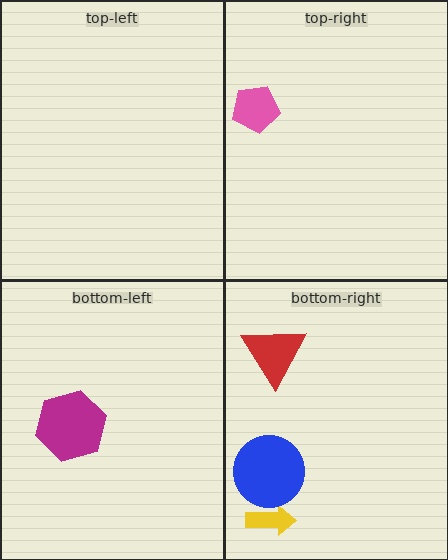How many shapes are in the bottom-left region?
1.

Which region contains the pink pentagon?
The top-right region.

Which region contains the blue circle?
The bottom-right region.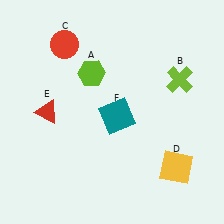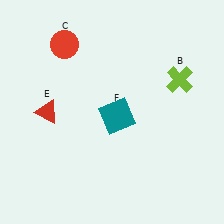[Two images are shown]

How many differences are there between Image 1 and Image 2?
There are 2 differences between the two images.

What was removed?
The yellow square (D), the lime hexagon (A) were removed in Image 2.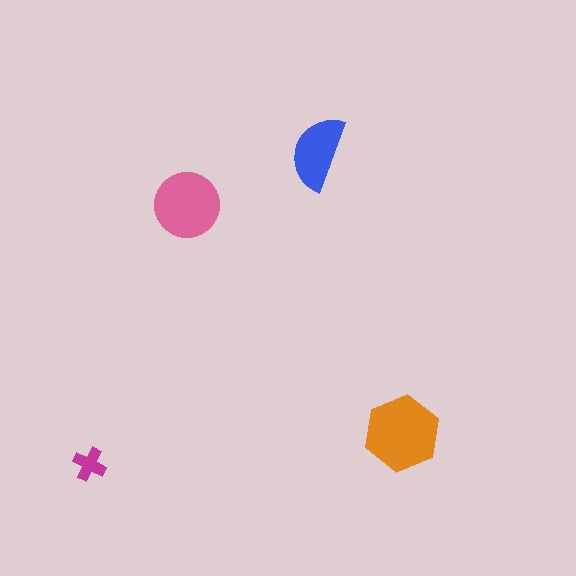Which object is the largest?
The orange hexagon.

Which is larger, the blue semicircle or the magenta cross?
The blue semicircle.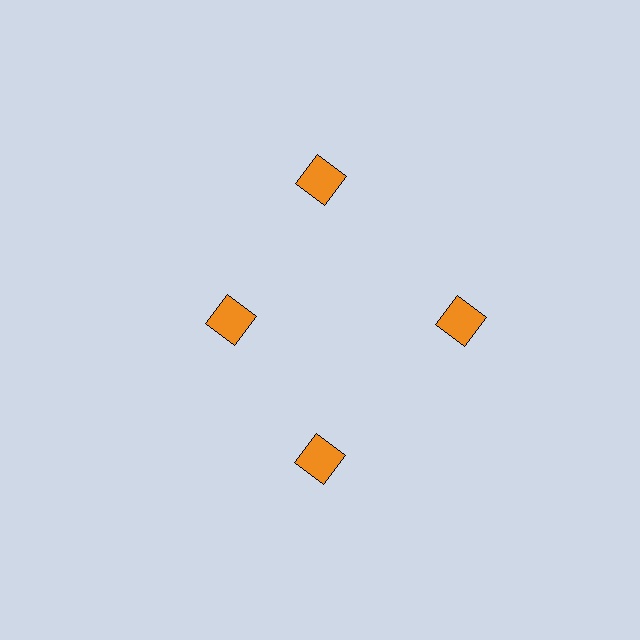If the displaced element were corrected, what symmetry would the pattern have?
It would have 4-fold rotational symmetry — the pattern would map onto itself every 90 degrees.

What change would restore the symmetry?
The symmetry would be restored by moving it outward, back onto the ring so that all 4 squares sit at equal angles and equal distance from the center.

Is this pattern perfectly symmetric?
No. The 4 orange squares are arranged in a ring, but one element near the 9 o'clock position is pulled inward toward the center, breaking the 4-fold rotational symmetry.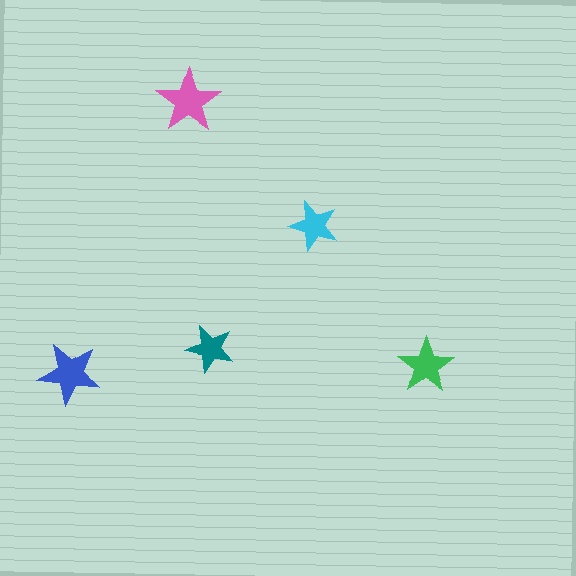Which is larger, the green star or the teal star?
The green one.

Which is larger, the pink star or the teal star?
The pink one.